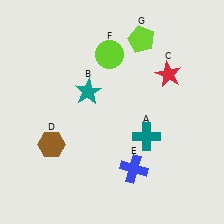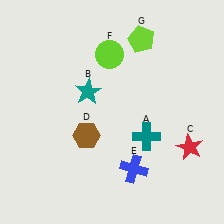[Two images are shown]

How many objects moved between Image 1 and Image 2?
2 objects moved between the two images.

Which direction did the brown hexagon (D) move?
The brown hexagon (D) moved right.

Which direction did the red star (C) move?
The red star (C) moved down.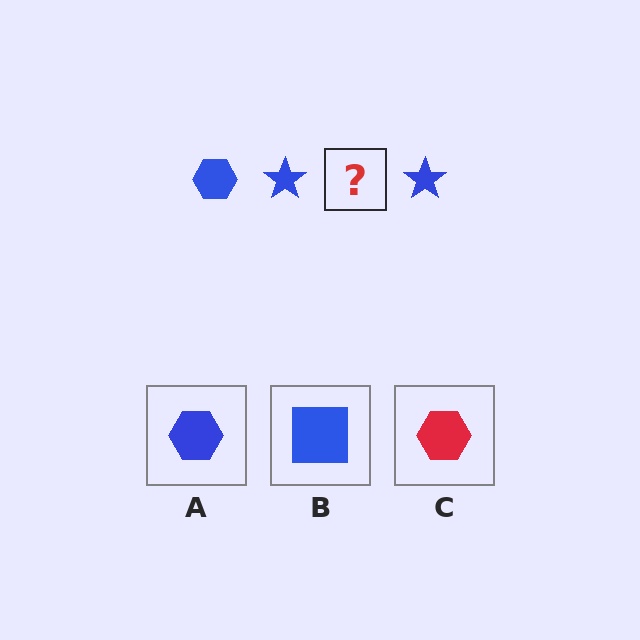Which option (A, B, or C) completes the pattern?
A.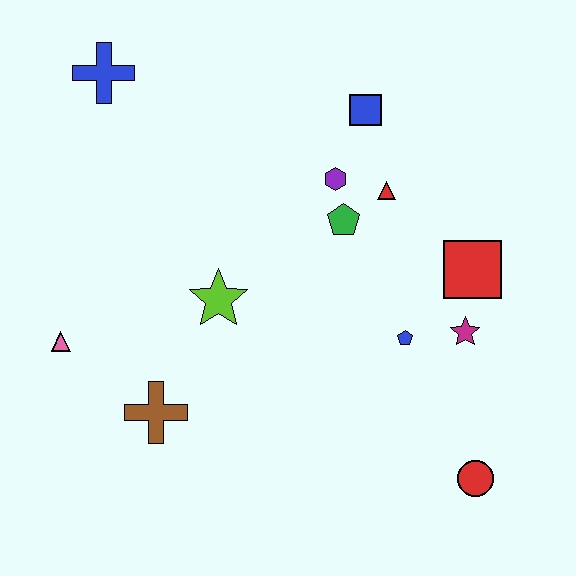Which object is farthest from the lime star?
The red circle is farthest from the lime star.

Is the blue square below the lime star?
No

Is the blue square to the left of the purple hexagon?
No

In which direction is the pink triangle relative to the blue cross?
The pink triangle is below the blue cross.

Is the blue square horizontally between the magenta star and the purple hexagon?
Yes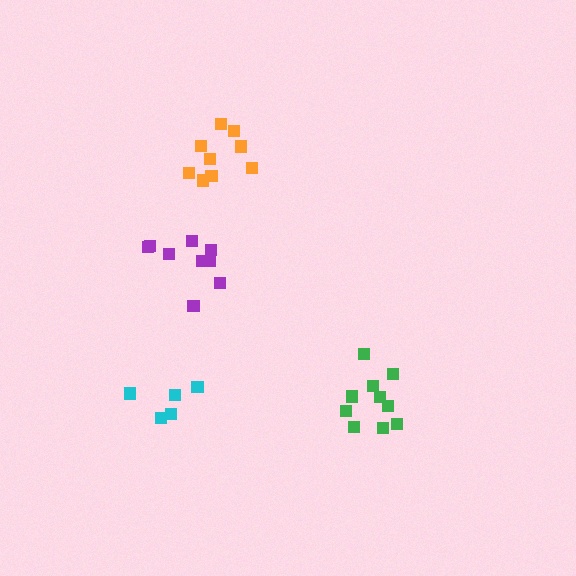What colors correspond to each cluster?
The clusters are colored: purple, green, cyan, orange.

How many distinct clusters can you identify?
There are 4 distinct clusters.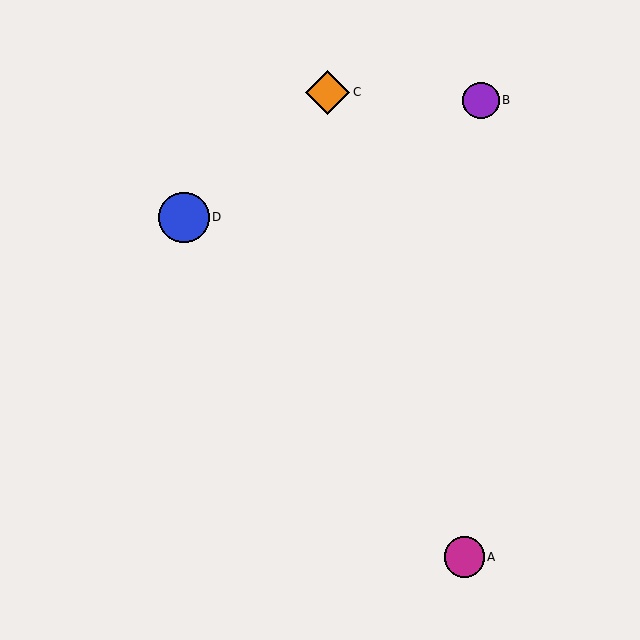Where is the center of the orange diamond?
The center of the orange diamond is at (328, 92).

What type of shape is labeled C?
Shape C is an orange diamond.